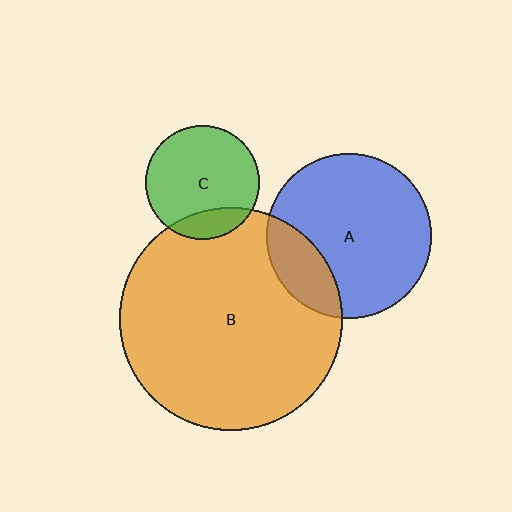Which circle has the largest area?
Circle B (orange).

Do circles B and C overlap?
Yes.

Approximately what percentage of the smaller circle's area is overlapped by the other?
Approximately 15%.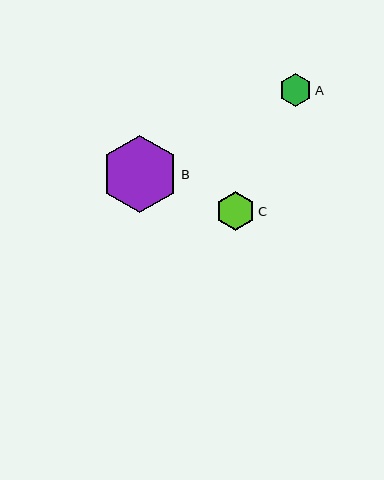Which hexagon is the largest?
Hexagon B is the largest with a size of approximately 77 pixels.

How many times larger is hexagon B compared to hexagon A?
Hexagon B is approximately 2.3 times the size of hexagon A.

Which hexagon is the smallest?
Hexagon A is the smallest with a size of approximately 33 pixels.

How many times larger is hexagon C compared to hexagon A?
Hexagon C is approximately 1.2 times the size of hexagon A.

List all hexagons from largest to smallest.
From largest to smallest: B, C, A.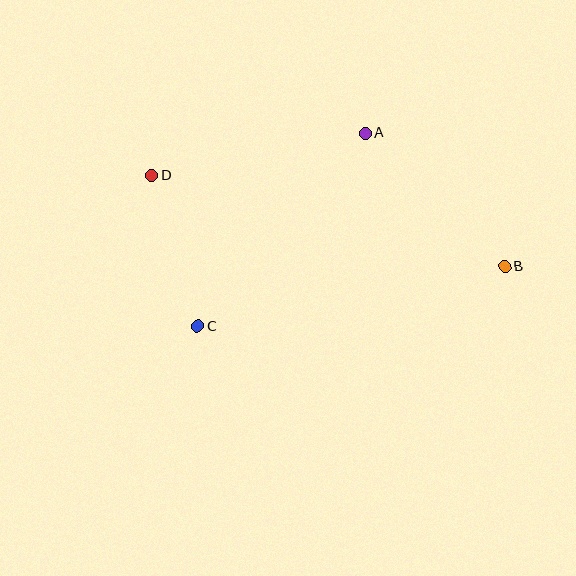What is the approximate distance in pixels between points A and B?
The distance between A and B is approximately 193 pixels.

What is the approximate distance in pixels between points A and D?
The distance between A and D is approximately 218 pixels.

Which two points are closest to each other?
Points C and D are closest to each other.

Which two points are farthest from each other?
Points B and D are farthest from each other.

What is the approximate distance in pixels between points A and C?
The distance between A and C is approximately 256 pixels.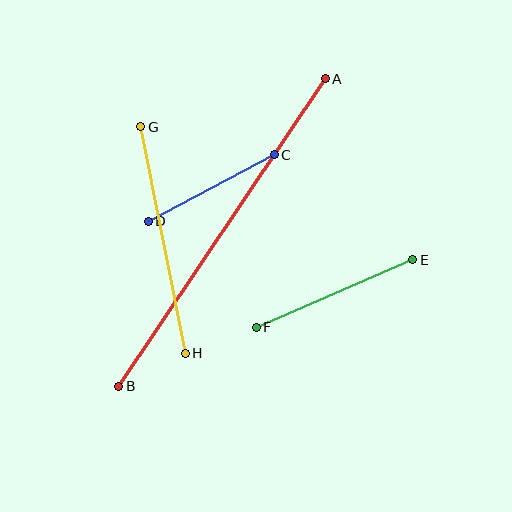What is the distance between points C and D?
The distance is approximately 143 pixels.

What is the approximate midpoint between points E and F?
The midpoint is at approximately (335, 293) pixels.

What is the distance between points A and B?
The distance is approximately 370 pixels.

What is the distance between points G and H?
The distance is approximately 231 pixels.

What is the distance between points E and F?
The distance is approximately 170 pixels.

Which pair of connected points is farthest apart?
Points A and B are farthest apart.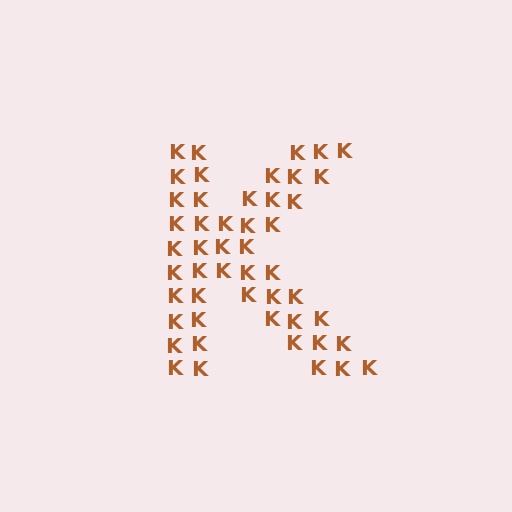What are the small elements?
The small elements are letter K's.